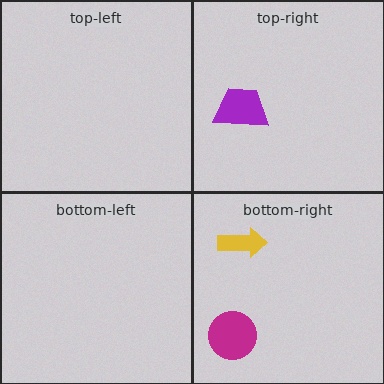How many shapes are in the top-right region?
1.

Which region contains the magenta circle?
The bottom-right region.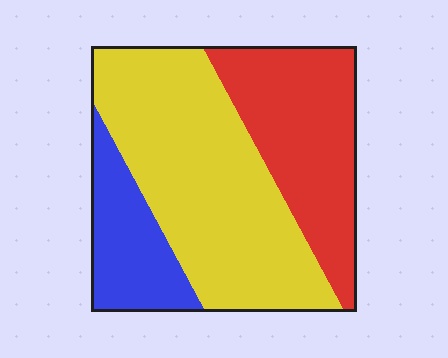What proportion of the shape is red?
Red covers about 30% of the shape.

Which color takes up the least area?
Blue, at roughly 15%.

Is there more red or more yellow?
Yellow.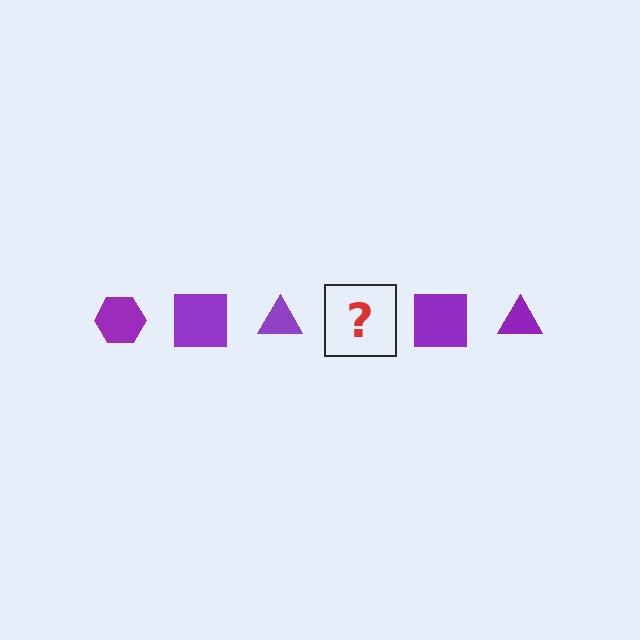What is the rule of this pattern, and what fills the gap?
The rule is that the pattern cycles through hexagon, square, triangle shapes in purple. The gap should be filled with a purple hexagon.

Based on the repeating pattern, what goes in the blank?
The blank should be a purple hexagon.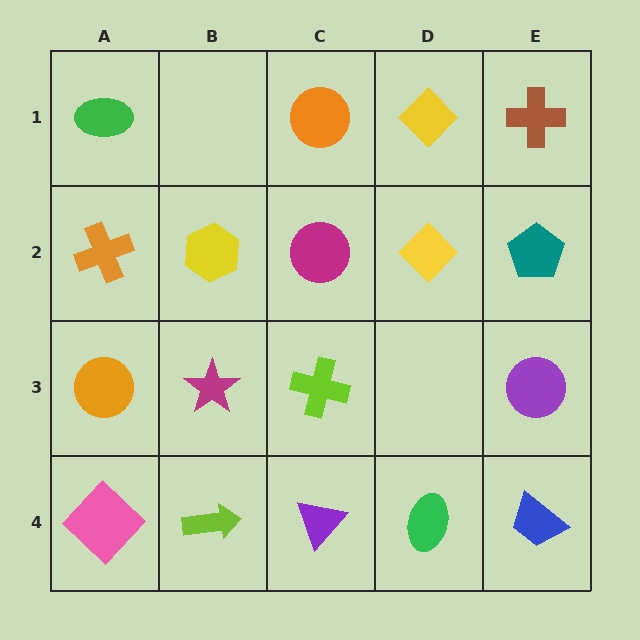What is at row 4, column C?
A purple triangle.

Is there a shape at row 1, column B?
No, that cell is empty.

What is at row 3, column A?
An orange circle.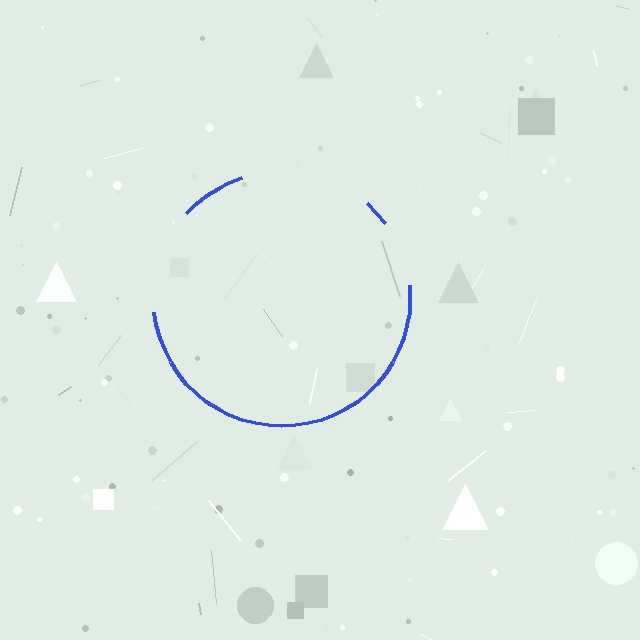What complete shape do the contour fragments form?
The contour fragments form a circle.